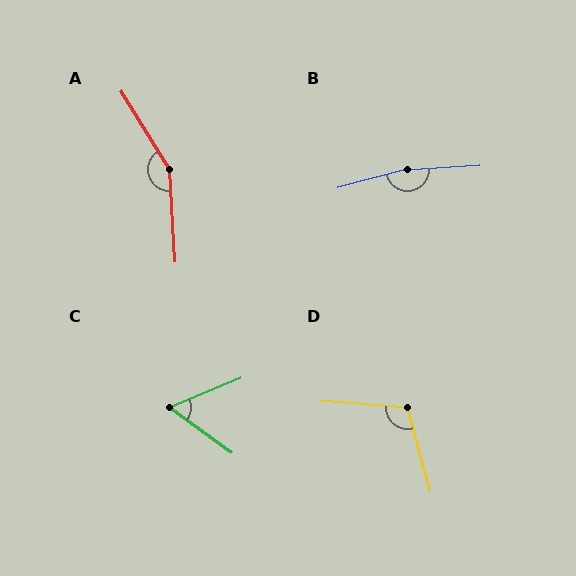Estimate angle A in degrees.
Approximately 152 degrees.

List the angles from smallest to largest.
C (58°), D (109°), A (152°), B (169°).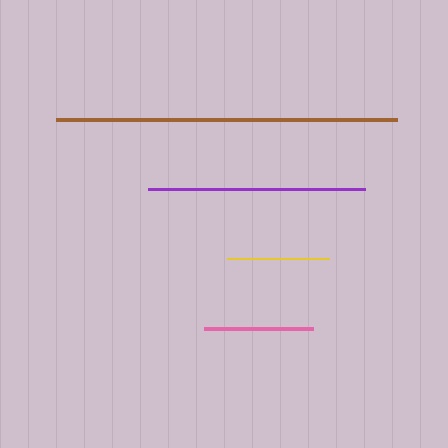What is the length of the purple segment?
The purple segment is approximately 217 pixels long.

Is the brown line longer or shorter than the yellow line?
The brown line is longer than the yellow line.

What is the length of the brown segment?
The brown segment is approximately 341 pixels long.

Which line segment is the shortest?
The yellow line is the shortest at approximately 102 pixels.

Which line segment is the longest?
The brown line is the longest at approximately 341 pixels.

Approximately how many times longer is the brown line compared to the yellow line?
The brown line is approximately 3.4 times the length of the yellow line.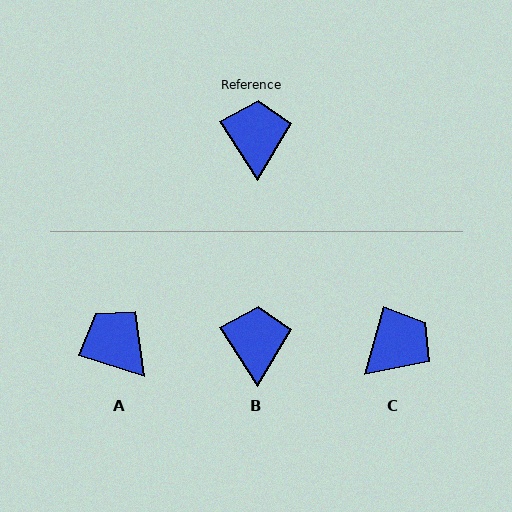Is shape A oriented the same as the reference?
No, it is off by about 39 degrees.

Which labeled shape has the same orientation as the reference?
B.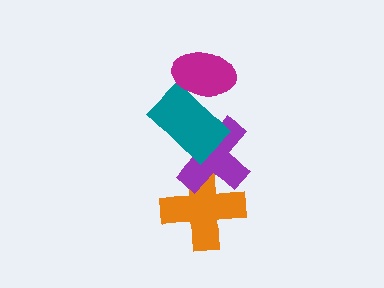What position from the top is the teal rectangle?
The teal rectangle is 2nd from the top.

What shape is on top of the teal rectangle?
The magenta ellipse is on top of the teal rectangle.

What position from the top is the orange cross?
The orange cross is 4th from the top.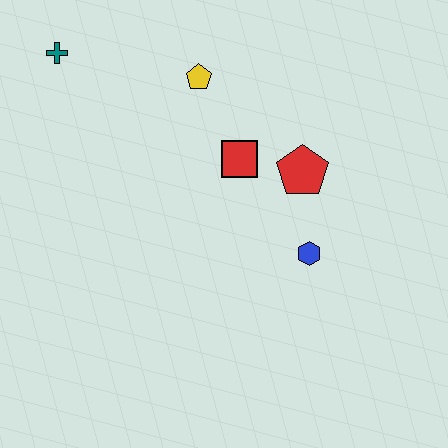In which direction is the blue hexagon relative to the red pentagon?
The blue hexagon is below the red pentagon.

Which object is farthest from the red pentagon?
The teal cross is farthest from the red pentagon.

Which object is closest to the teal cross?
The yellow pentagon is closest to the teal cross.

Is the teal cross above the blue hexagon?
Yes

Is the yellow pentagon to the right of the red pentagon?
No